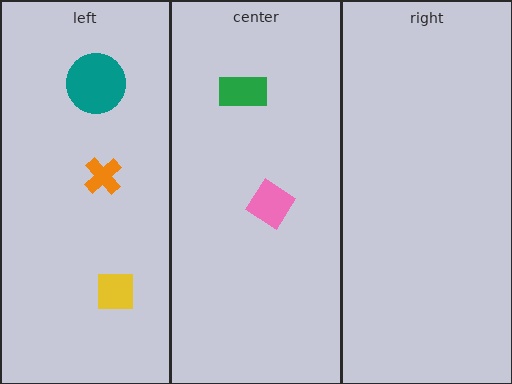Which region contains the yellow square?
The left region.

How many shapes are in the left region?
3.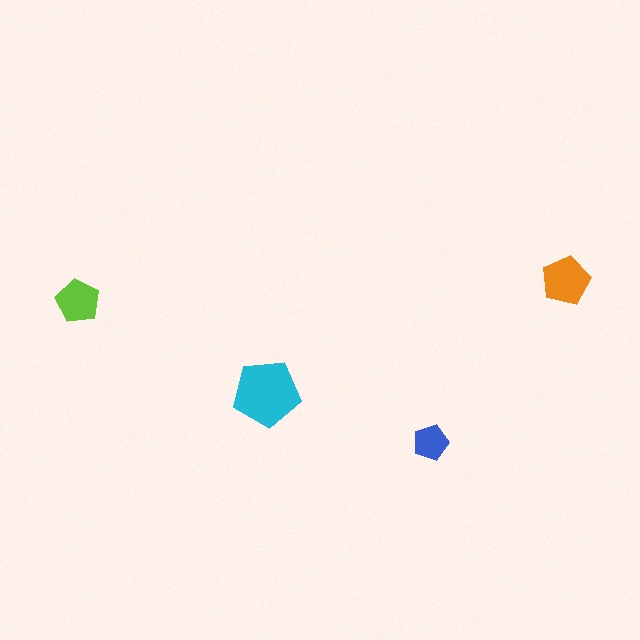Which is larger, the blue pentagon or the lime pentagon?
The lime one.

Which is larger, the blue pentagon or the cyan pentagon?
The cyan one.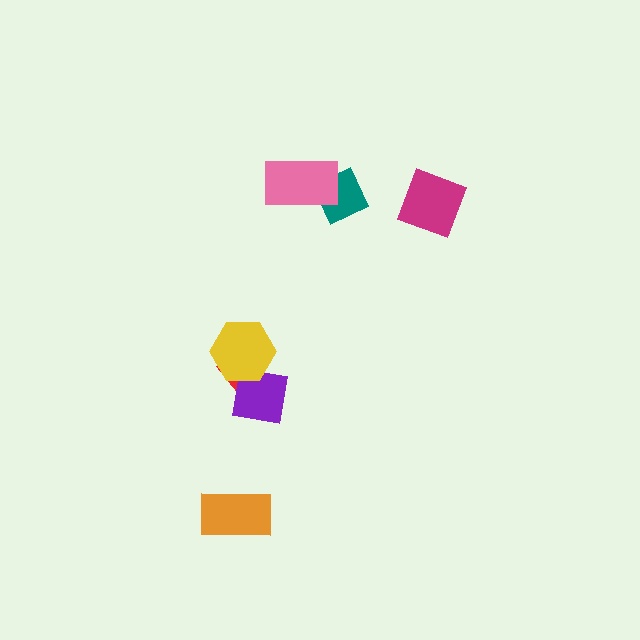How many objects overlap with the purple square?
2 objects overlap with the purple square.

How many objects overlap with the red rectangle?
2 objects overlap with the red rectangle.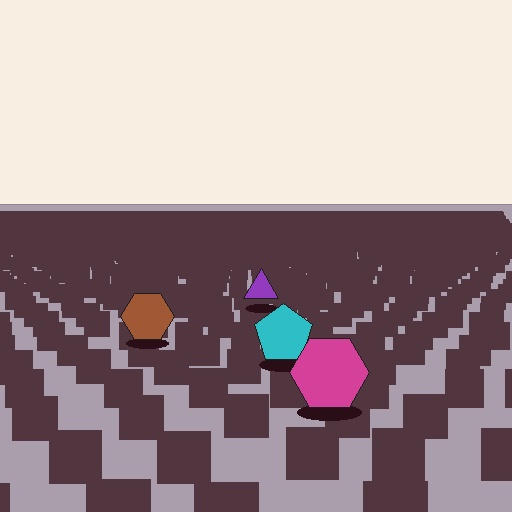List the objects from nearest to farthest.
From nearest to farthest: the magenta hexagon, the cyan pentagon, the brown hexagon, the purple triangle.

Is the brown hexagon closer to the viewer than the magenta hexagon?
No. The magenta hexagon is closer — you can tell from the texture gradient: the ground texture is coarser near it.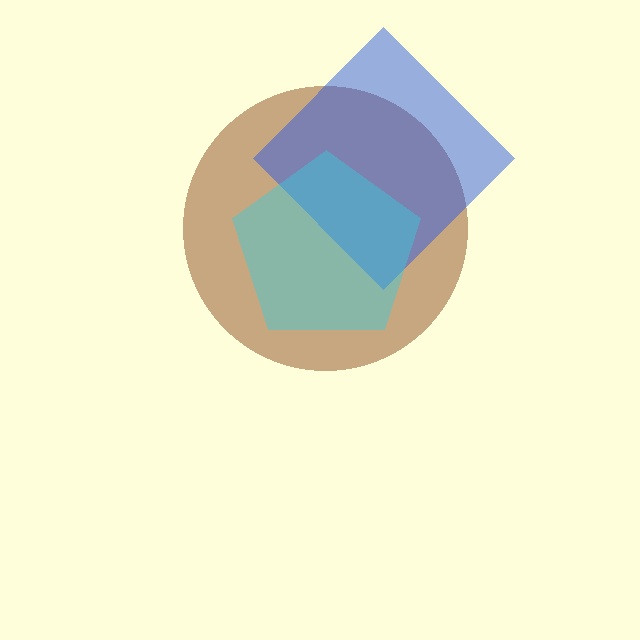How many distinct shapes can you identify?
There are 3 distinct shapes: a brown circle, a blue diamond, a cyan pentagon.